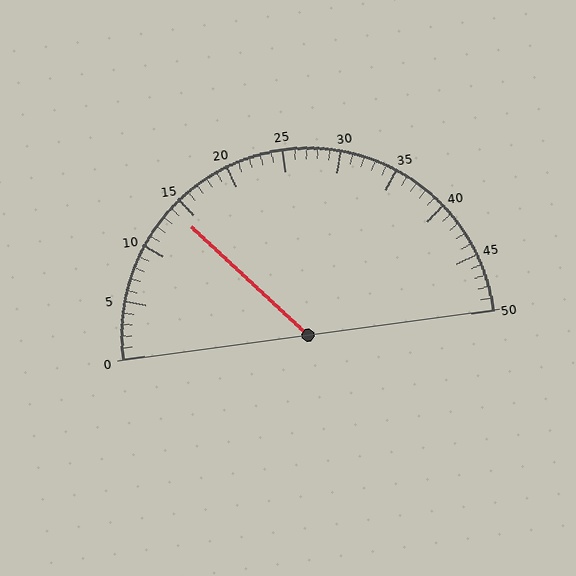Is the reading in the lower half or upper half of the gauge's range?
The reading is in the lower half of the range (0 to 50).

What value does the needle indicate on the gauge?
The needle indicates approximately 14.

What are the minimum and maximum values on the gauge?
The gauge ranges from 0 to 50.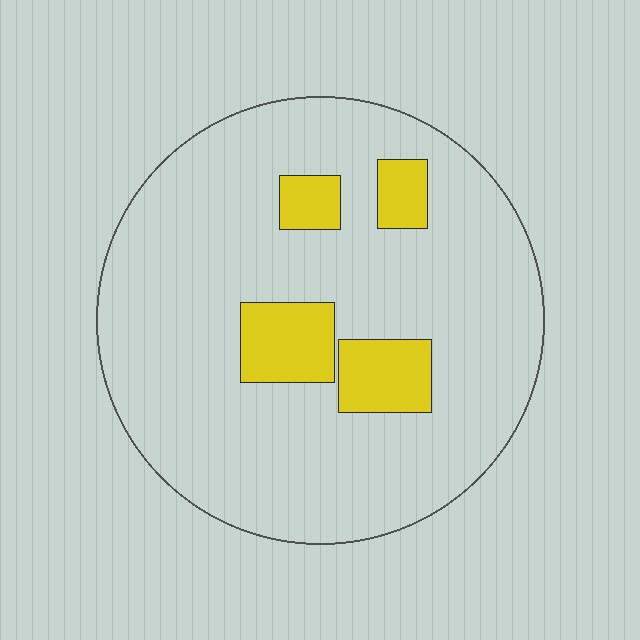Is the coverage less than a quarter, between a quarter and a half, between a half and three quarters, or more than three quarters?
Less than a quarter.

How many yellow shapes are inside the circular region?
4.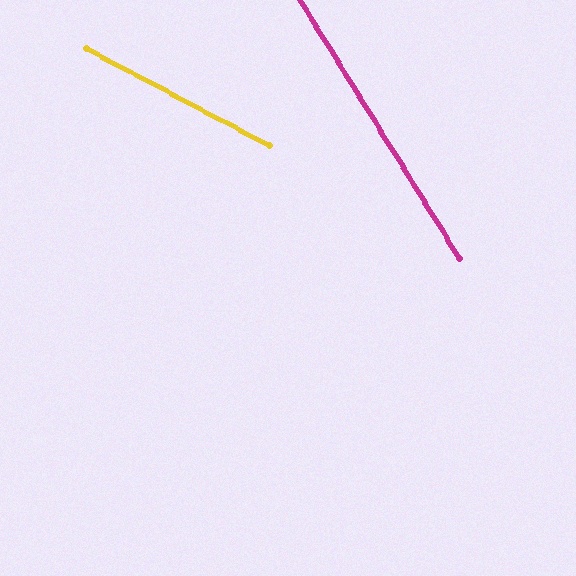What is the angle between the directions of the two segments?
Approximately 31 degrees.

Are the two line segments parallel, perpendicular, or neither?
Neither parallel nor perpendicular — they differ by about 31°.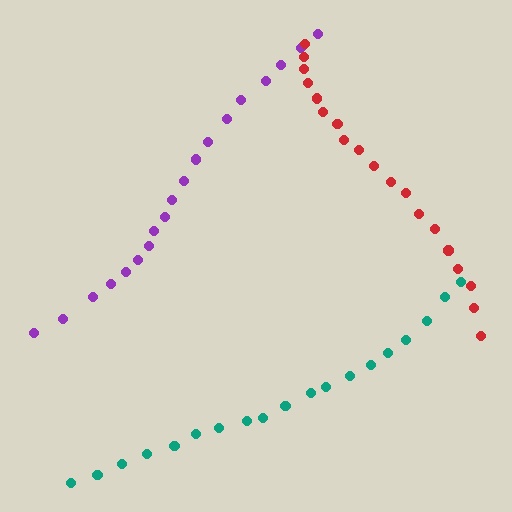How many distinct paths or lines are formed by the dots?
There are 3 distinct paths.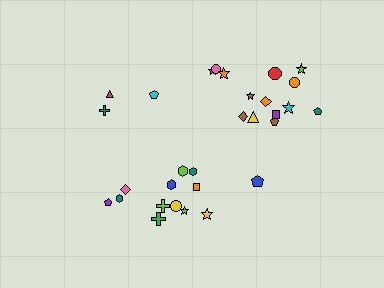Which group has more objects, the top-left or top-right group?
The top-right group.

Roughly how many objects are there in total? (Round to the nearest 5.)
Roughly 30 objects in total.